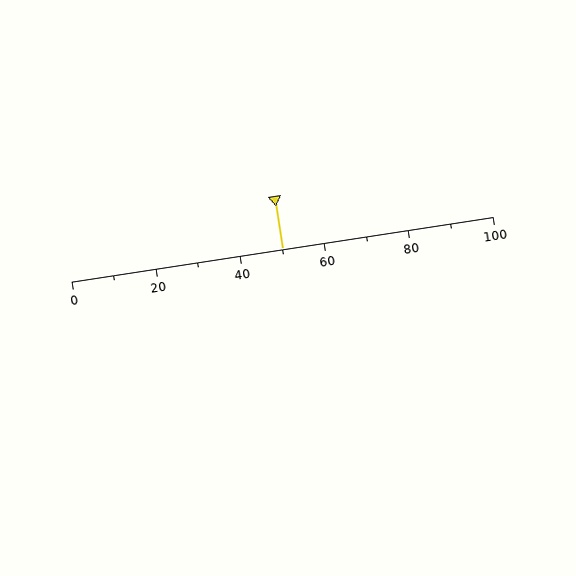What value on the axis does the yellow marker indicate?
The marker indicates approximately 50.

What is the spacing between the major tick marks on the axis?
The major ticks are spaced 20 apart.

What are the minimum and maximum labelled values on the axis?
The axis runs from 0 to 100.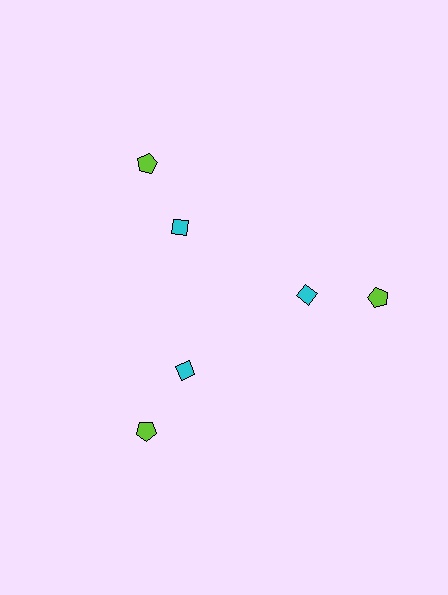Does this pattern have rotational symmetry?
Yes, this pattern has 3-fold rotational symmetry. It looks the same after rotating 120 degrees around the center.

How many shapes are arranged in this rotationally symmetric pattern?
There are 6 shapes, arranged in 3 groups of 2.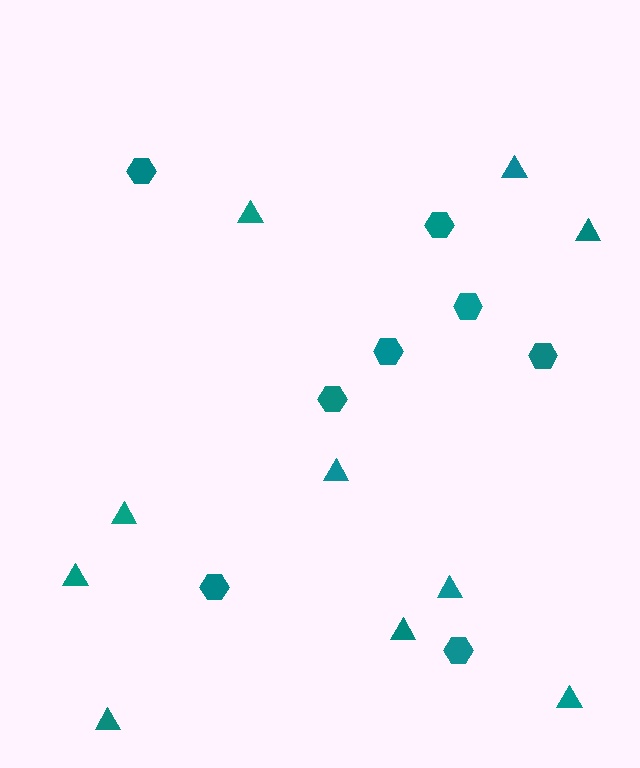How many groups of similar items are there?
There are 2 groups: one group of hexagons (8) and one group of triangles (10).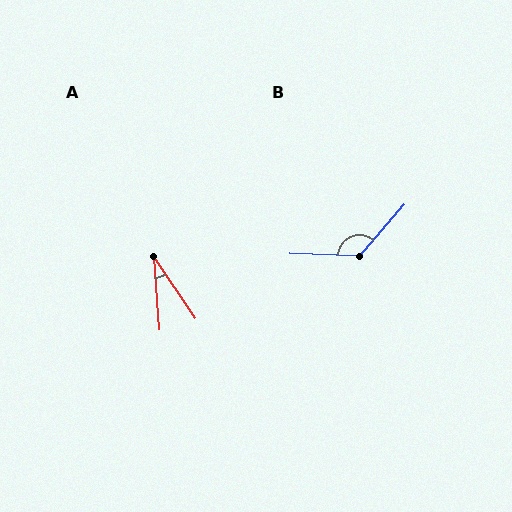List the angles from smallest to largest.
A (30°), B (129°).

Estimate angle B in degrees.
Approximately 129 degrees.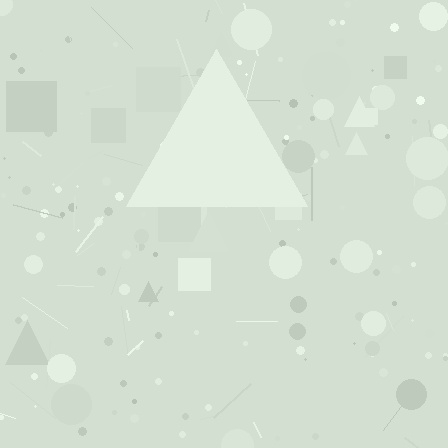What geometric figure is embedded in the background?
A triangle is embedded in the background.